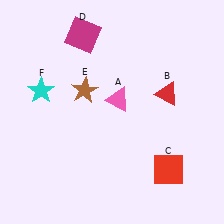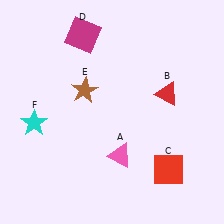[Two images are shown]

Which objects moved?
The objects that moved are: the pink triangle (A), the cyan star (F).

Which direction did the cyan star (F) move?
The cyan star (F) moved down.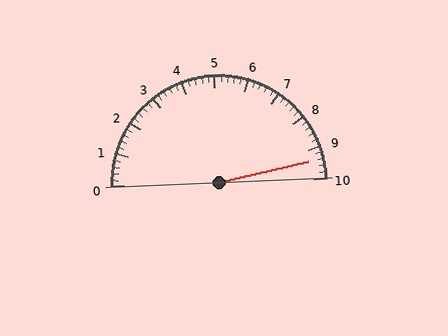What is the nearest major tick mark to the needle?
The nearest major tick mark is 9.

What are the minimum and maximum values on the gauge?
The gauge ranges from 0 to 10.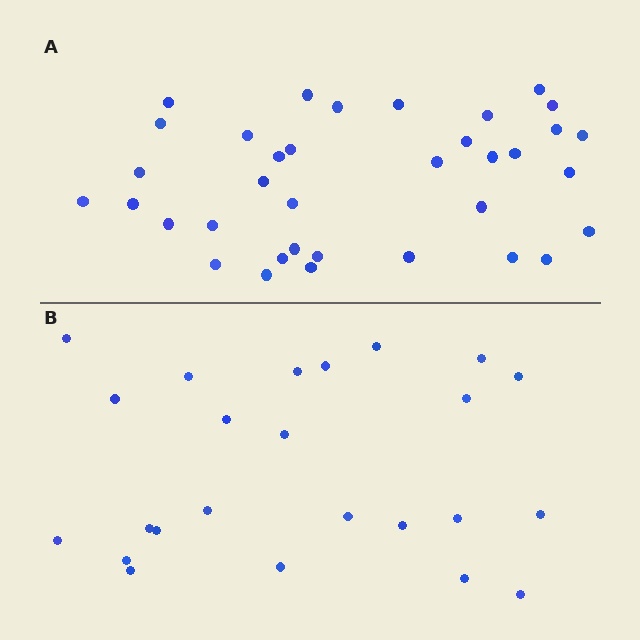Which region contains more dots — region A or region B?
Region A (the top region) has more dots.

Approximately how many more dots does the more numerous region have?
Region A has roughly 12 or so more dots than region B.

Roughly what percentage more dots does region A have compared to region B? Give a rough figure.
About 50% more.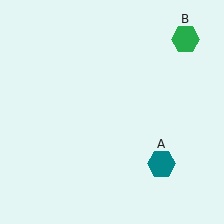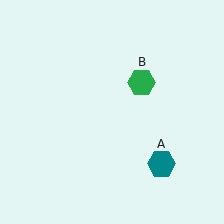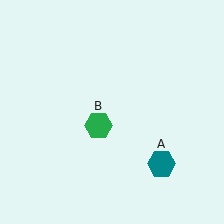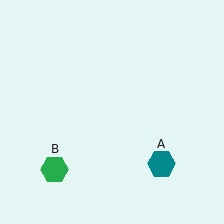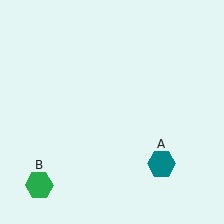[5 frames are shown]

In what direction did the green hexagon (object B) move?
The green hexagon (object B) moved down and to the left.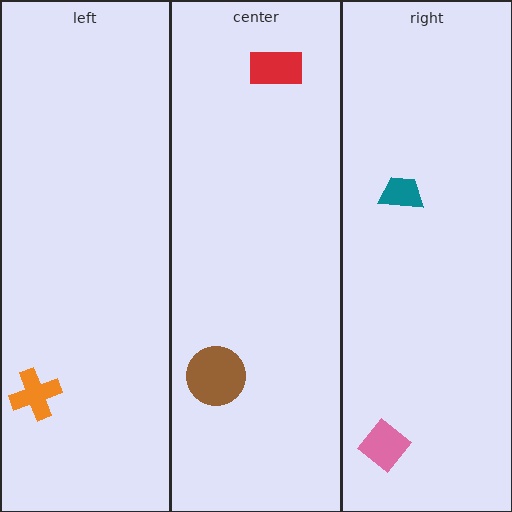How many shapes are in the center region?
2.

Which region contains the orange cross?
The left region.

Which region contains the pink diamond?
The right region.